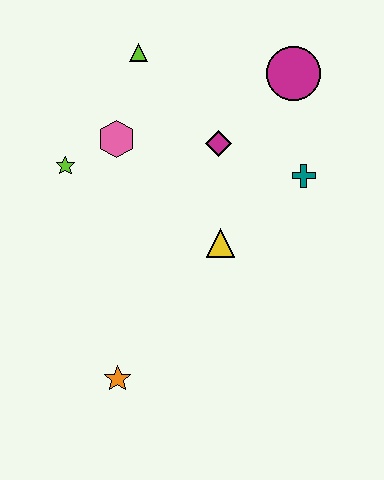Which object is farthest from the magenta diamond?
The orange star is farthest from the magenta diamond.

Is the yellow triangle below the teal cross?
Yes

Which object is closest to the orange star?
The yellow triangle is closest to the orange star.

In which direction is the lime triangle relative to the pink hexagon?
The lime triangle is above the pink hexagon.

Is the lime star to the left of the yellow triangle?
Yes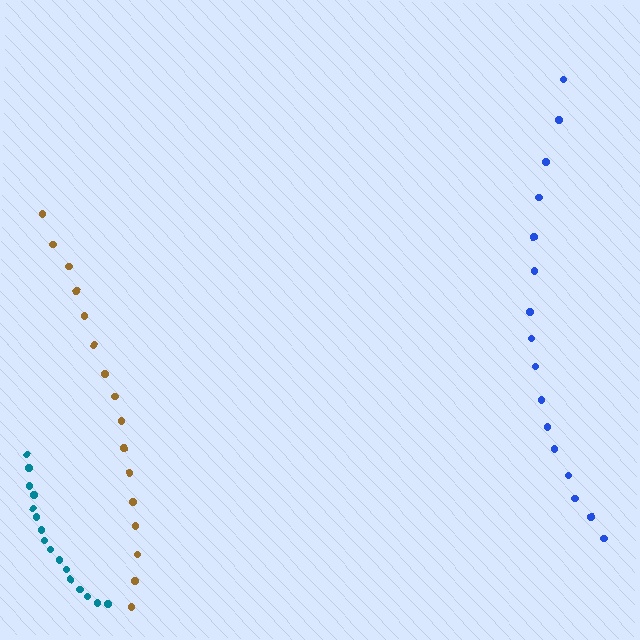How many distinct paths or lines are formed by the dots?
There are 3 distinct paths.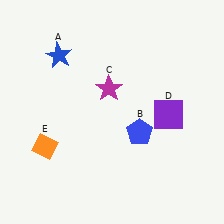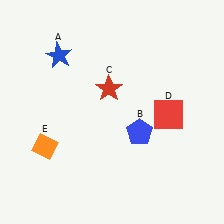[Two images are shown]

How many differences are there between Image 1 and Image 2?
There are 2 differences between the two images.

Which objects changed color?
C changed from magenta to red. D changed from purple to red.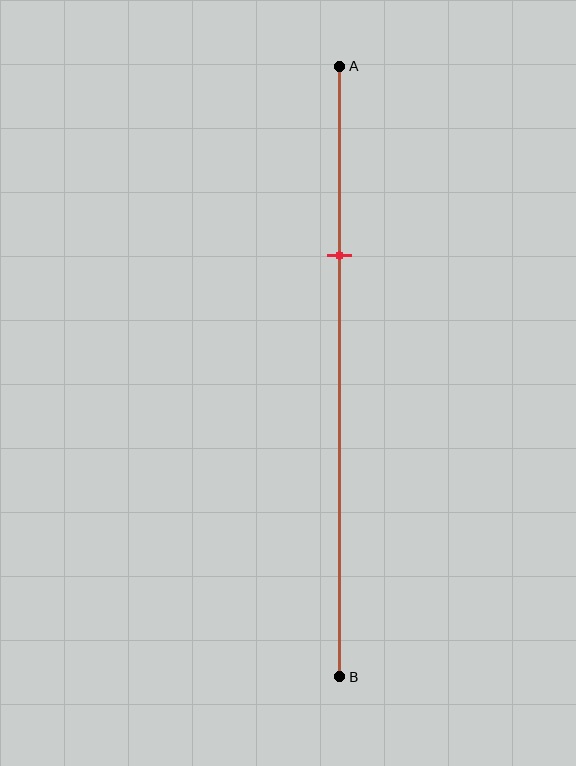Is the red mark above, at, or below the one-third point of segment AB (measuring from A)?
The red mark is approximately at the one-third point of segment AB.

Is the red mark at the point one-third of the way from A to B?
Yes, the mark is approximately at the one-third point.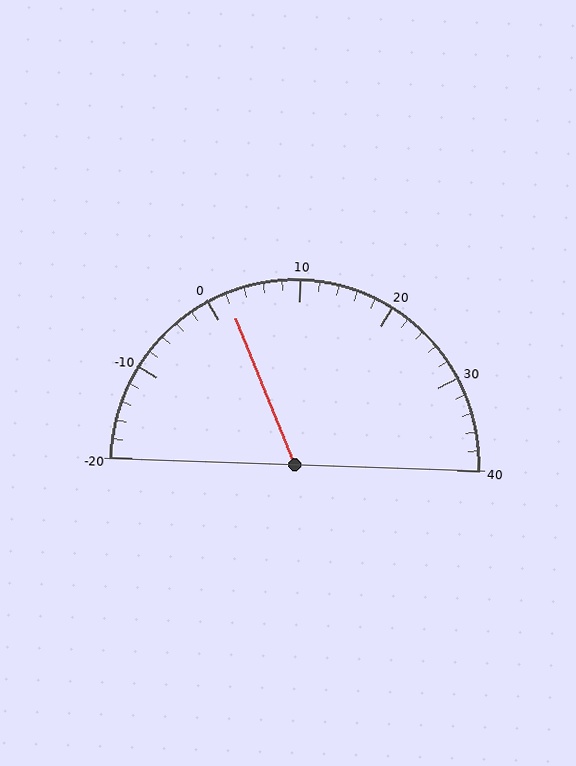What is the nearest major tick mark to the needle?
The nearest major tick mark is 0.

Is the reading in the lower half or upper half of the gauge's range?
The reading is in the lower half of the range (-20 to 40).